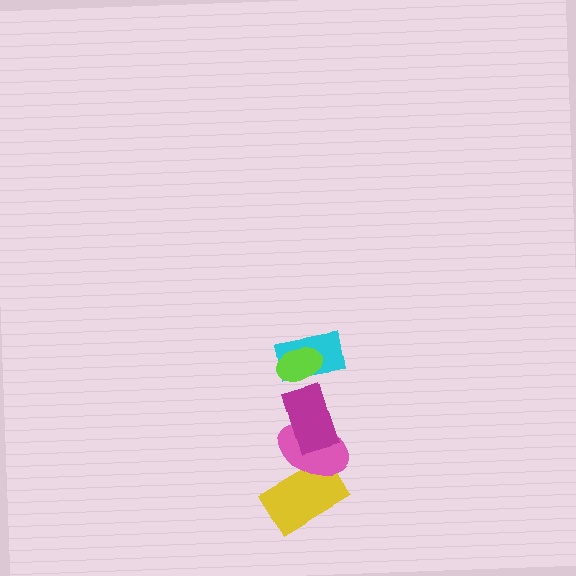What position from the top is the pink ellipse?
The pink ellipse is 4th from the top.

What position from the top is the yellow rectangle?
The yellow rectangle is 5th from the top.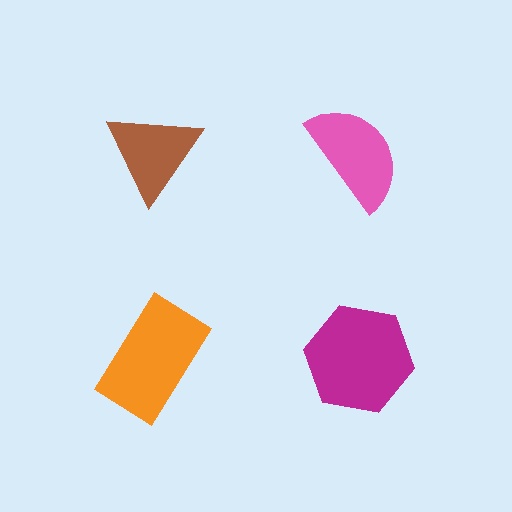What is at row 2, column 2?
A magenta hexagon.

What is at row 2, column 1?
An orange rectangle.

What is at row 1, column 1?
A brown triangle.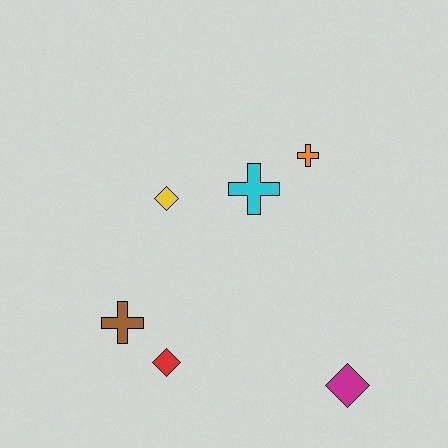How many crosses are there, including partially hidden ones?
There are 3 crosses.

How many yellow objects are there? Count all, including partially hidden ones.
There is 1 yellow object.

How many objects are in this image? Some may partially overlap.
There are 6 objects.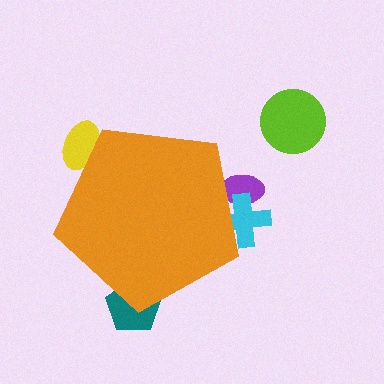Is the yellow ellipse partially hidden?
Yes, the yellow ellipse is partially hidden behind the orange pentagon.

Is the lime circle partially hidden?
No, the lime circle is fully visible.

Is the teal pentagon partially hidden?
Yes, the teal pentagon is partially hidden behind the orange pentagon.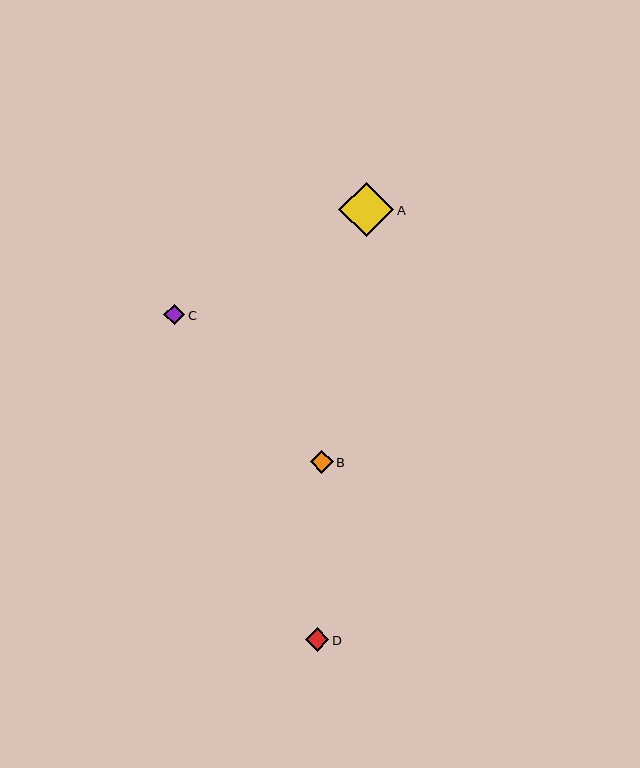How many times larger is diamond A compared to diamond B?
Diamond A is approximately 2.4 times the size of diamond B.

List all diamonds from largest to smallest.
From largest to smallest: A, D, B, C.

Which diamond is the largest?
Diamond A is the largest with a size of approximately 55 pixels.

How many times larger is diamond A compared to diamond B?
Diamond A is approximately 2.4 times the size of diamond B.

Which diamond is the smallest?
Diamond C is the smallest with a size of approximately 21 pixels.